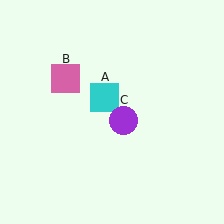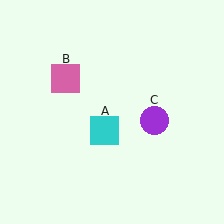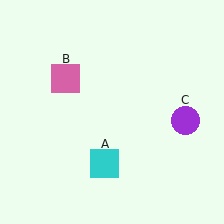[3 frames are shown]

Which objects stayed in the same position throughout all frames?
Pink square (object B) remained stationary.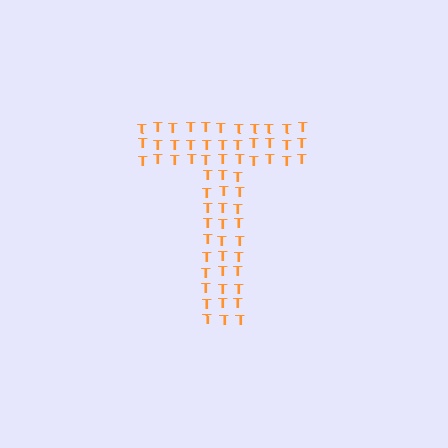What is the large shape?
The large shape is the letter T.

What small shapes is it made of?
It is made of small letter T's.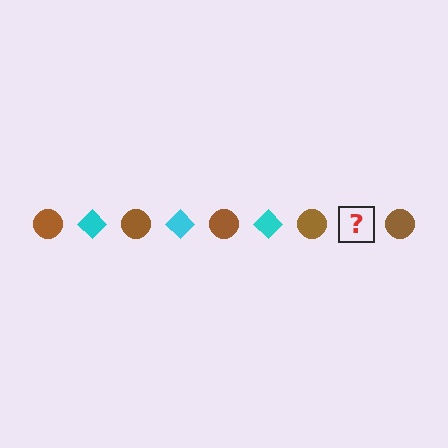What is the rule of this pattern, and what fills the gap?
The rule is that the pattern alternates between brown circle and cyan diamond. The gap should be filled with a cyan diamond.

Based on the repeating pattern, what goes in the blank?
The blank should be a cyan diamond.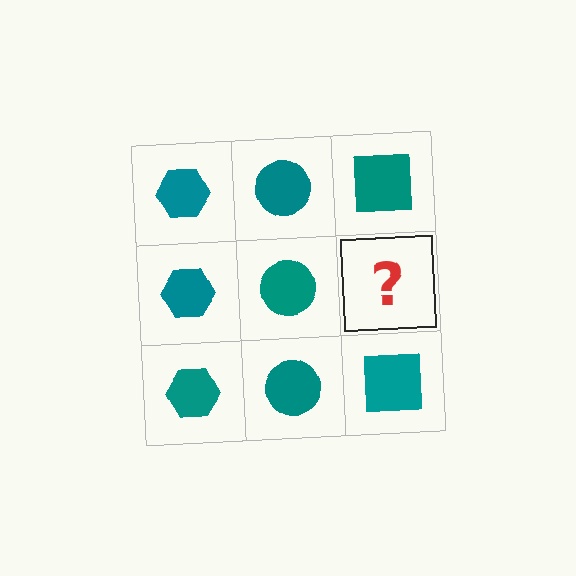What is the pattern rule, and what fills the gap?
The rule is that each column has a consistent shape. The gap should be filled with a teal square.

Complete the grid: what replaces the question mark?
The question mark should be replaced with a teal square.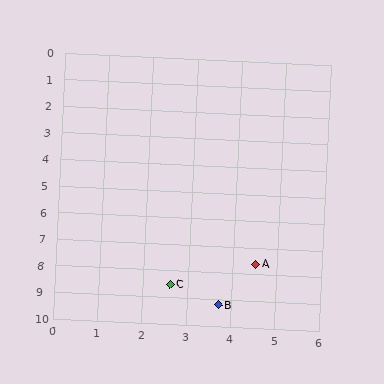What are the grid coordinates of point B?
Point B is at approximately (3.7, 9.2).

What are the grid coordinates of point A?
Point A is at approximately (4.5, 7.6).